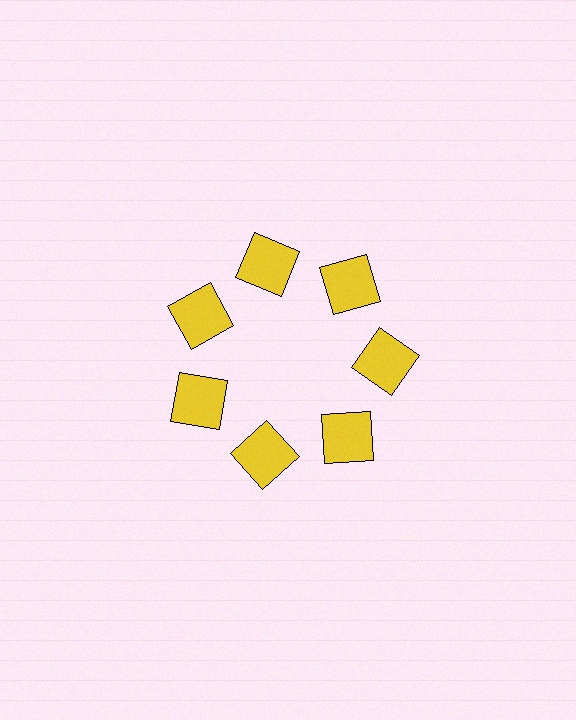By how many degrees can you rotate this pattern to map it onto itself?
The pattern maps onto itself every 51 degrees of rotation.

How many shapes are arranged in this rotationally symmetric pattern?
There are 7 shapes, arranged in 7 groups of 1.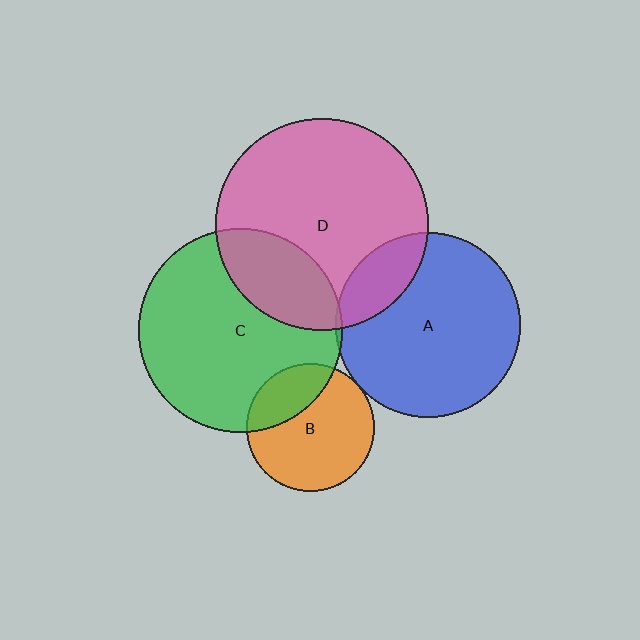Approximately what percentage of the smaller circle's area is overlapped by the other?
Approximately 5%.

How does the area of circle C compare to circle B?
Approximately 2.5 times.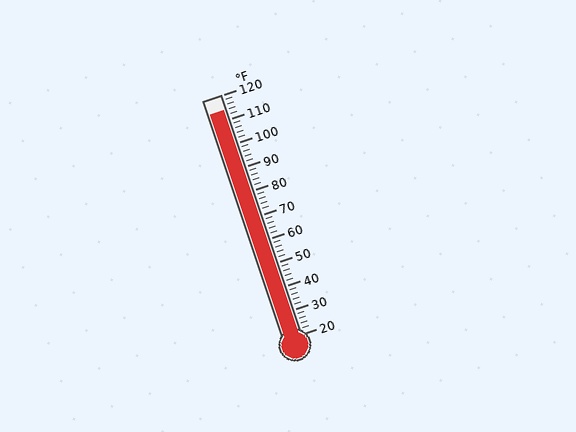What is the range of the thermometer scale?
The thermometer scale ranges from 20°F to 120°F.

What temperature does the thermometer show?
The thermometer shows approximately 114°F.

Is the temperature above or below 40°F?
The temperature is above 40°F.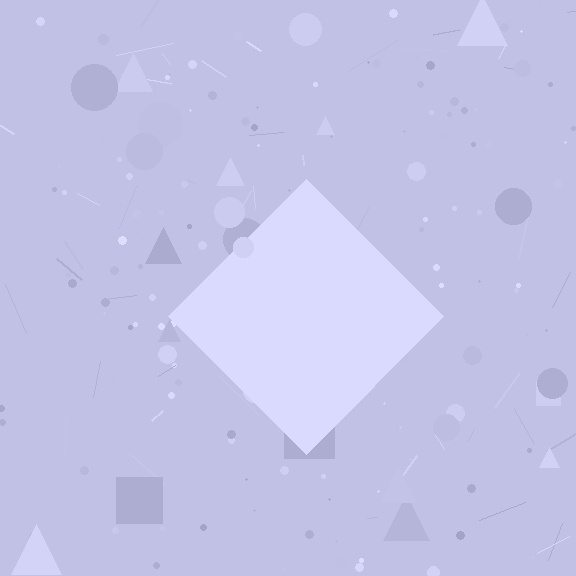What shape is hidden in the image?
A diamond is hidden in the image.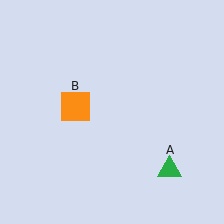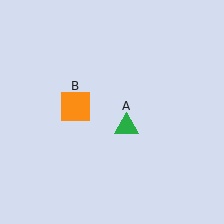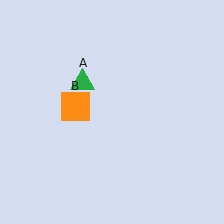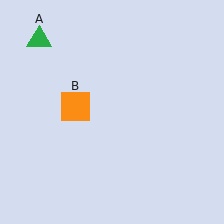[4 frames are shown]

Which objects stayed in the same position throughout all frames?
Orange square (object B) remained stationary.